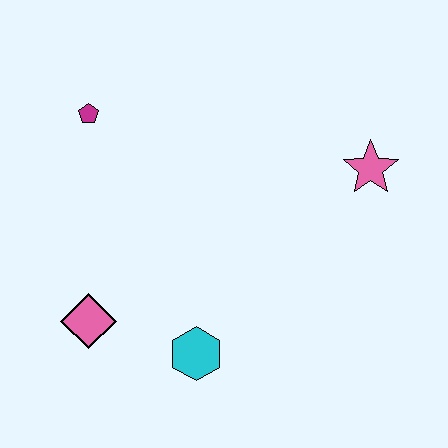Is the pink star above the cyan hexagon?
Yes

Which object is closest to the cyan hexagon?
The pink diamond is closest to the cyan hexagon.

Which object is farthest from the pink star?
The pink diamond is farthest from the pink star.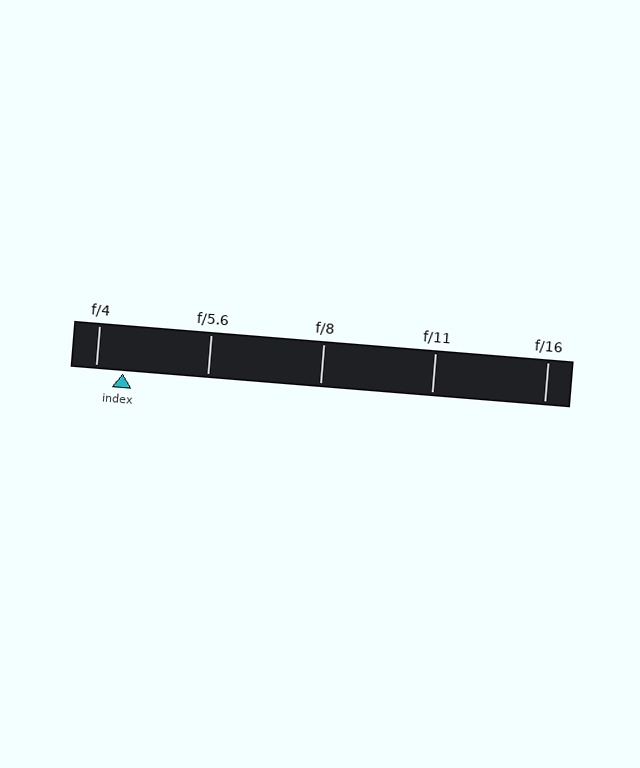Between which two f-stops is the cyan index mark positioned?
The index mark is between f/4 and f/5.6.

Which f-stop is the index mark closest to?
The index mark is closest to f/4.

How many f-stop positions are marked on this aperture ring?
There are 5 f-stop positions marked.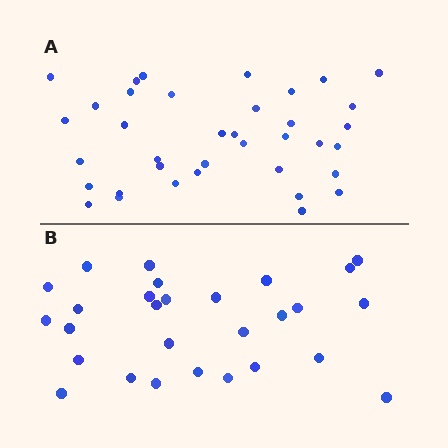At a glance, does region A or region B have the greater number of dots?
Region A (the top region) has more dots.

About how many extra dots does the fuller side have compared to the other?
Region A has roughly 8 or so more dots than region B.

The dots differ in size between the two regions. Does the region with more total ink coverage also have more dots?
No. Region B has more total ink coverage because its dots are larger, but region A actually contains more individual dots. Total area can be misleading — the number of items is what matters here.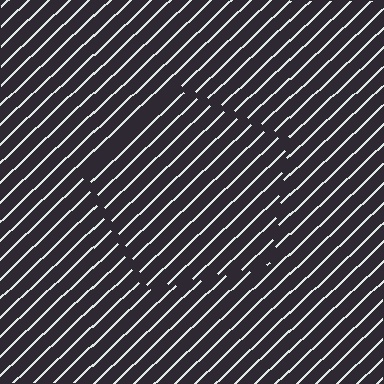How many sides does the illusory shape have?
5 sides — the line-ends trace a pentagon.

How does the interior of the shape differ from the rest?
The interior of the shape contains the same grating, shifted by half a period — the contour is defined by the phase discontinuity where line-ends from the inner and outer gratings abut.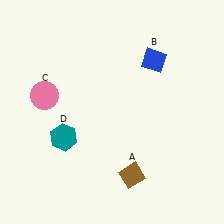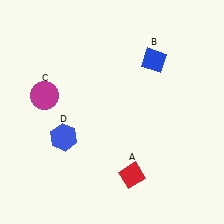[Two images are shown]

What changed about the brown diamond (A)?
In Image 1, A is brown. In Image 2, it changed to red.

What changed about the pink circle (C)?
In Image 1, C is pink. In Image 2, it changed to magenta.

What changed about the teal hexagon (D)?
In Image 1, D is teal. In Image 2, it changed to blue.